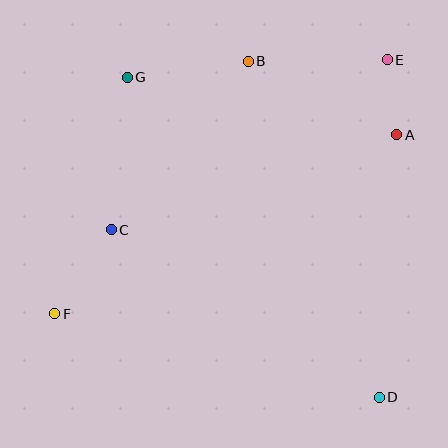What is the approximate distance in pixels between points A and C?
The distance between A and C is approximately 301 pixels.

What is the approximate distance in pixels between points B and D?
The distance between B and D is approximately 361 pixels.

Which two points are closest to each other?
Points A and E are closest to each other.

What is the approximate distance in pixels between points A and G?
The distance between A and G is approximately 276 pixels.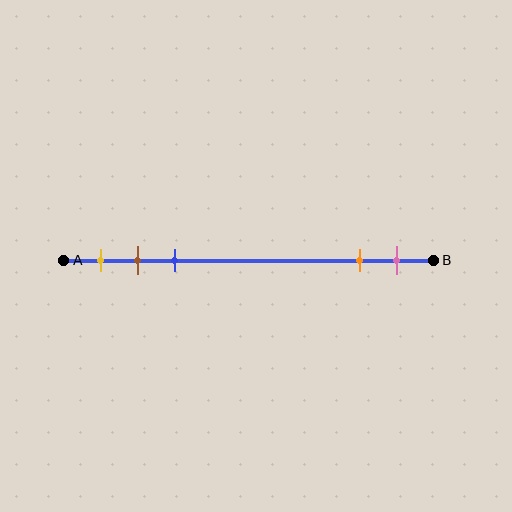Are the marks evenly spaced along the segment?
No, the marks are not evenly spaced.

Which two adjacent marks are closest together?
The brown and blue marks are the closest adjacent pair.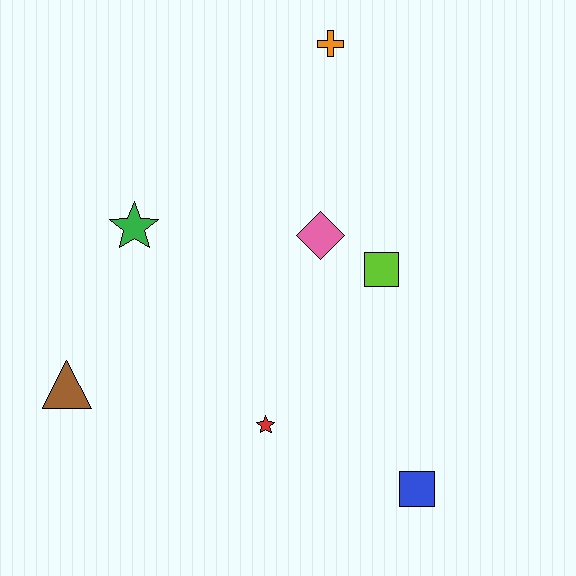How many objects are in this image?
There are 7 objects.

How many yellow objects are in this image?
There are no yellow objects.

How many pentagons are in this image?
There are no pentagons.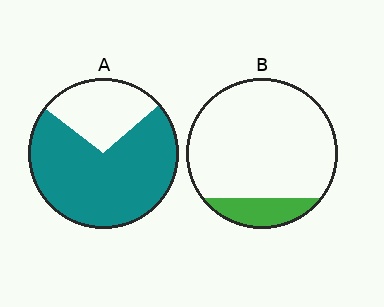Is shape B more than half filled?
No.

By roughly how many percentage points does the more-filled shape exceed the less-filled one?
By roughly 55 percentage points (A over B).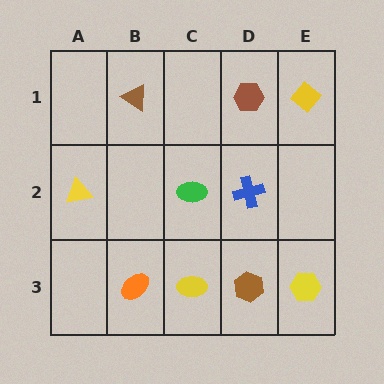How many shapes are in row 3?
4 shapes.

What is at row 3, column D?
A brown hexagon.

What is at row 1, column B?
A brown triangle.